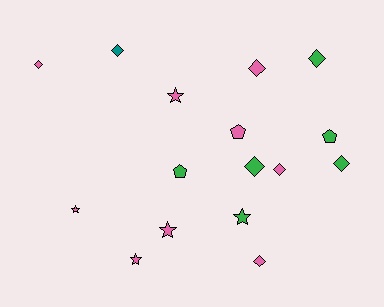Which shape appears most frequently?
Diamond, with 8 objects.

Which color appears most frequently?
Pink, with 9 objects.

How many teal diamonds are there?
There is 1 teal diamond.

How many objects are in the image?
There are 16 objects.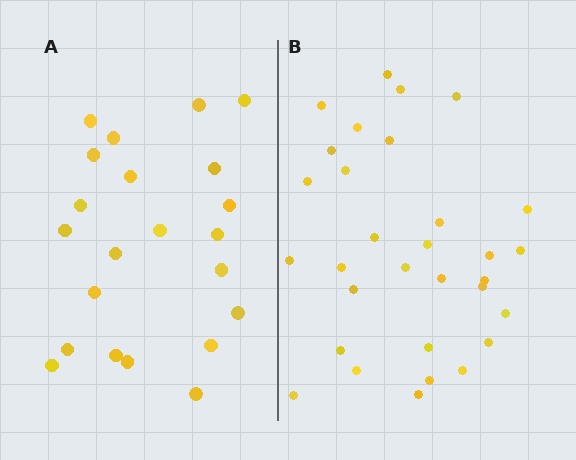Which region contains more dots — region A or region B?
Region B (the right region) has more dots.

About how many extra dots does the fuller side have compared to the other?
Region B has roughly 8 or so more dots than region A.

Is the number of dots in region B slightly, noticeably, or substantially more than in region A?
Region B has noticeably more, but not dramatically so. The ratio is roughly 1.4 to 1.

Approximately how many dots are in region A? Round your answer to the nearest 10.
About 20 dots. (The exact count is 22, which rounds to 20.)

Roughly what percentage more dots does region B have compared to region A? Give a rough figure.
About 40% more.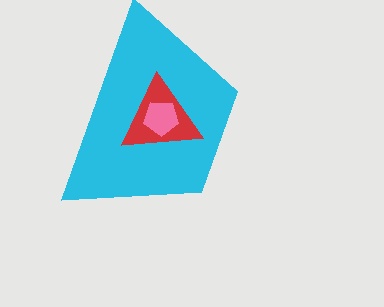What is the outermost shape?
The cyan trapezoid.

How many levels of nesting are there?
3.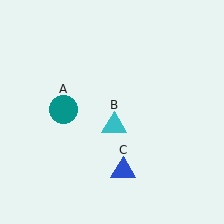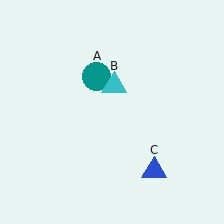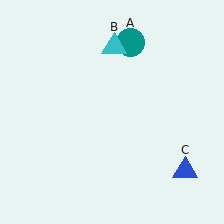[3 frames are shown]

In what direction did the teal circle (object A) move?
The teal circle (object A) moved up and to the right.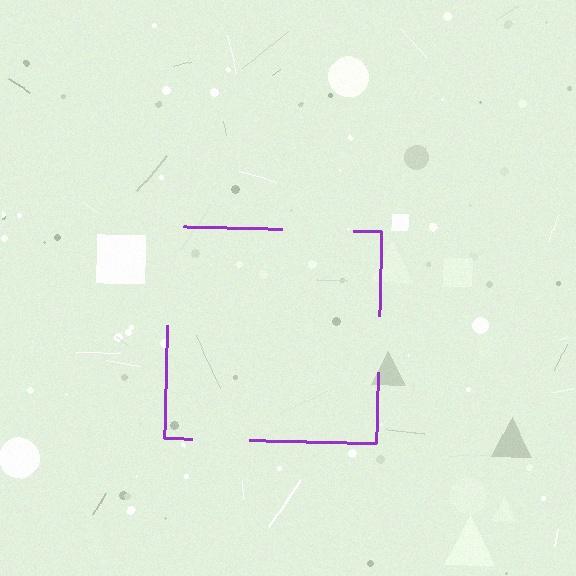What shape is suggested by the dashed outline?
The dashed outline suggests a square.